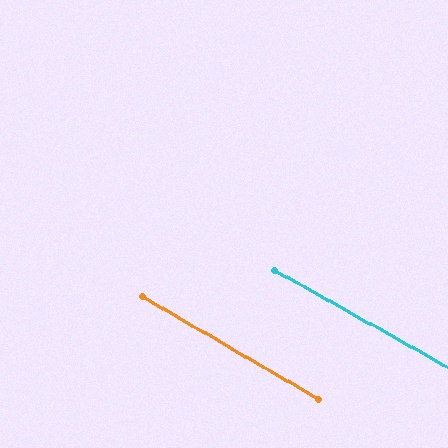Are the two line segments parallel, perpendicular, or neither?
Parallel — their directions differ by only 0.9°.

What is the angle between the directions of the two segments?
Approximately 1 degree.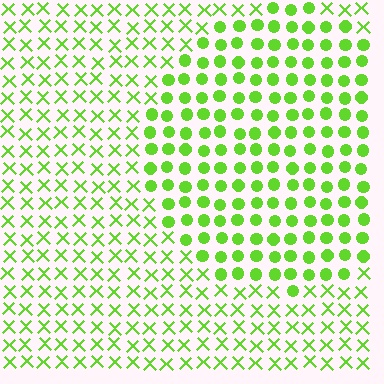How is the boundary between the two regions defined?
The boundary is defined by a change in element shape: circles inside vs. X marks outside. All elements share the same color and spacing.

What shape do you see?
I see a circle.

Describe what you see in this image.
The image is filled with small lime elements arranged in a uniform grid. A circle-shaped region contains circles, while the surrounding area contains X marks. The boundary is defined purely by the change in element shape.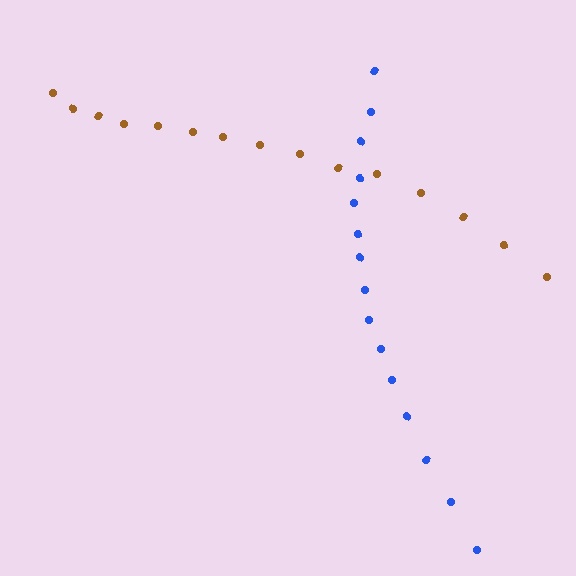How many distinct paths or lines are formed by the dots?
There are 2 distinct paths.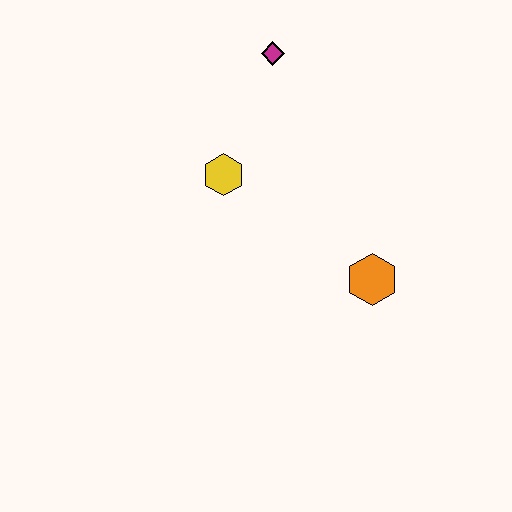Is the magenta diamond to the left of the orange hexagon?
Yes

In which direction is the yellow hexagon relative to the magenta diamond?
The yellow hexagon is below the magenta diamond.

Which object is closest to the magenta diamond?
The yellow hexagon is closest to the magenta diamond.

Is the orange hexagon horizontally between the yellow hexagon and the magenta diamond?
No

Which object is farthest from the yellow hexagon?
The orange hexagon is farthest from the yellow hexagon.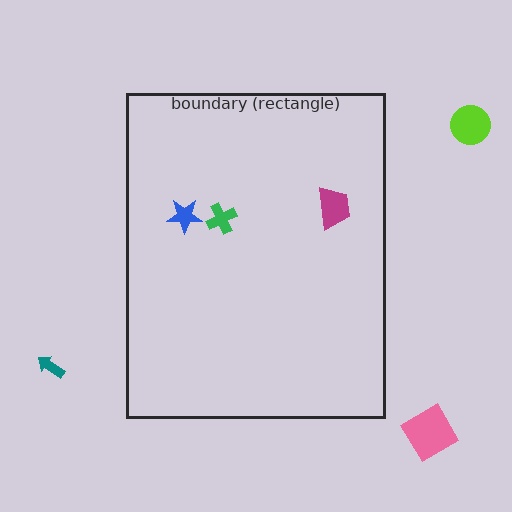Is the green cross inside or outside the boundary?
Inside.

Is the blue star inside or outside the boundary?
Inside.